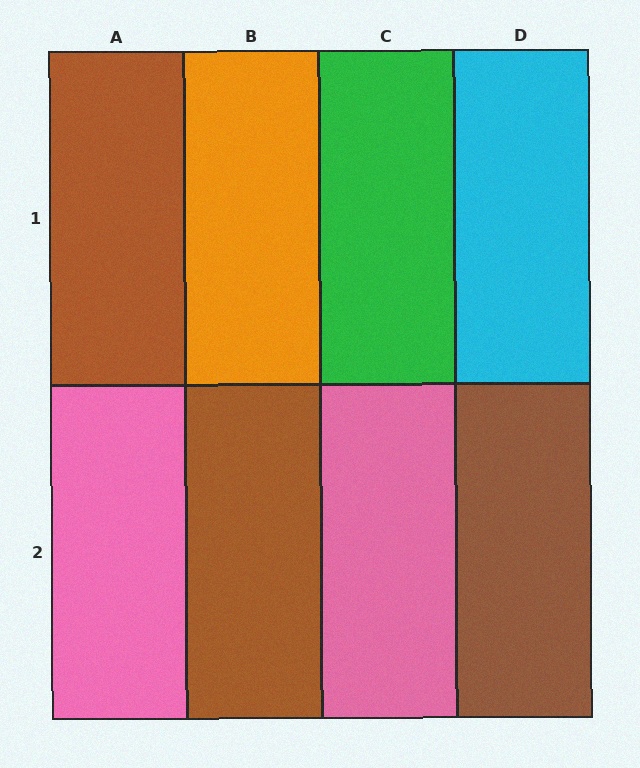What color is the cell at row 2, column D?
Brown.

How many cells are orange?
1 cell is orange.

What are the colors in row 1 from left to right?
Brown, orange, green, cyan.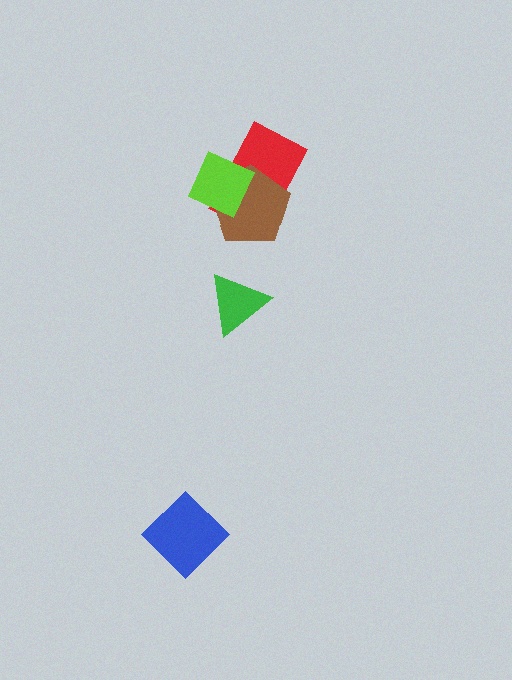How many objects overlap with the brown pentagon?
2 objects overlap with the brown pentagon.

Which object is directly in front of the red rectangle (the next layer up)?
The brown pentagon is directly in front of the red rectangle.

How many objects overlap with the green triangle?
0 objects overlap with the green triangle.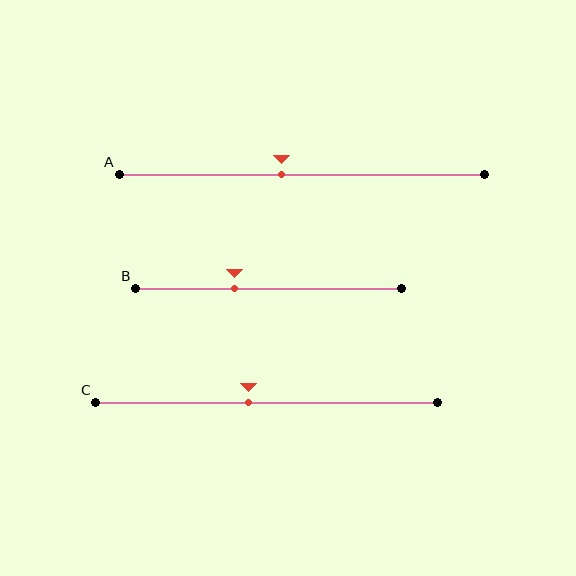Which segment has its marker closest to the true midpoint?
Segment C has its marker closest to the true midpoint.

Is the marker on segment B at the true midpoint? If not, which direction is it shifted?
No, the marker on segment B is shifted to the left by about 13% of the segment length.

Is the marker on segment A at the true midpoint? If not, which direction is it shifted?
No, the marker on segment A is shifted to the left by about 6% of the segment length.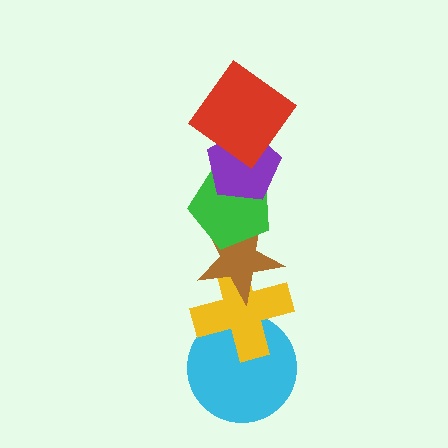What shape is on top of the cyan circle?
The yellow cross is on top of the cyan circle.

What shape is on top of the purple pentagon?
The red diamond is on top of the purple pentagon.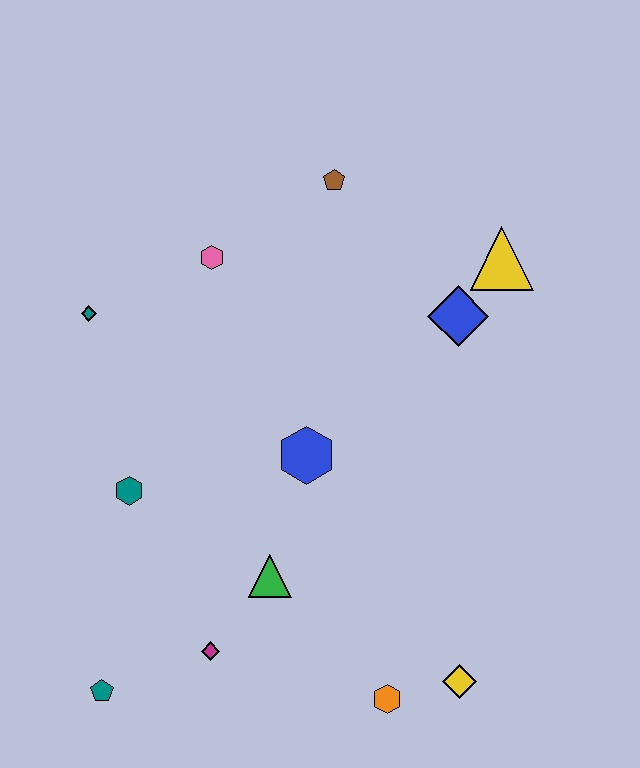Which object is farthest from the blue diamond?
The teal pentagon is farthest from the blue diamond.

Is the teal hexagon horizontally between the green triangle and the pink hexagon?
No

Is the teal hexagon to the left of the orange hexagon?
Yes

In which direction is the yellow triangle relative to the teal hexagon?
The yellow triangle is to the right of the teal hexagon.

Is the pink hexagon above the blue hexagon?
Yes